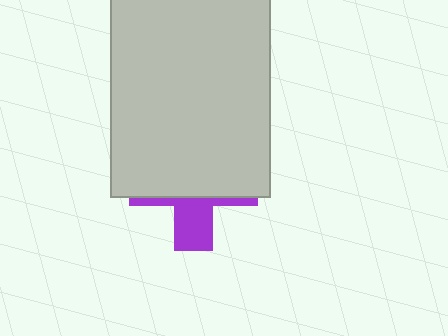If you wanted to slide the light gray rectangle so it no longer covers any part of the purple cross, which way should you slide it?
Slide it up — that is the most direct way to separate the two shapes.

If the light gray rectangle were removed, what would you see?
You would see the complete purple cross.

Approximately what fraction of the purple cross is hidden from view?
Roughly 66% of the purple cross is hidden behind the light gray rectangle.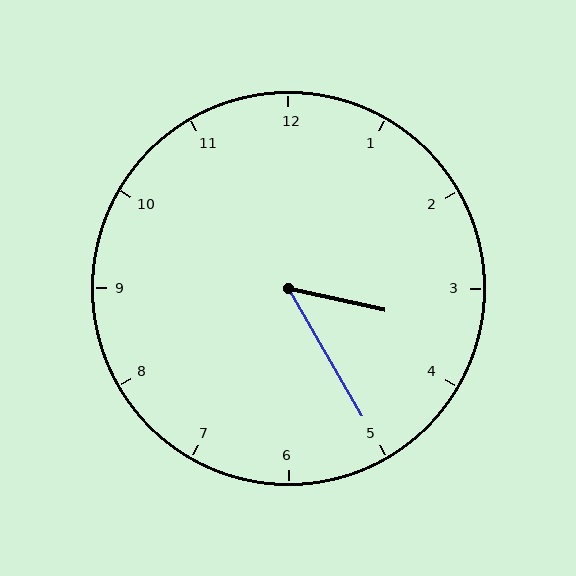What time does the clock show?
3:25.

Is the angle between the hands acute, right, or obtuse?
It is acute.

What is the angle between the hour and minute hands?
Approximately 48 degrees.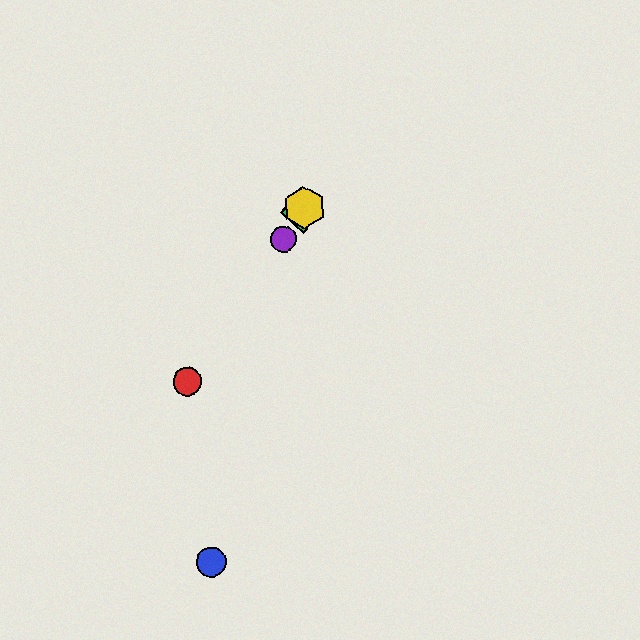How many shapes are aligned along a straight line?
4 shapes (the red circle, the green diamond, the yellow hexagon, the purple circle) are aligned along a straight line.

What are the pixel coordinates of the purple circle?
The purple circle is at (283, 239).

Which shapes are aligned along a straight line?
The red circle, the green diamond, the yellow hexagon, the purple circle are aligned along a straight line.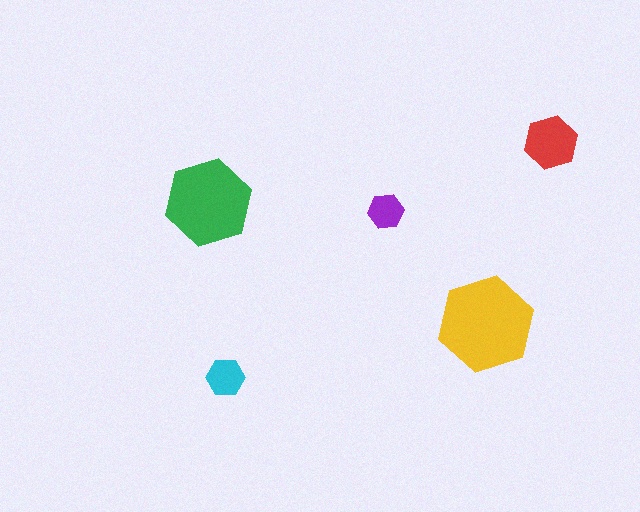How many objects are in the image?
There are 5 objects in the image.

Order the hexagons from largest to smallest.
the yellow one, the green one, the red one, the cyan one, the purple one.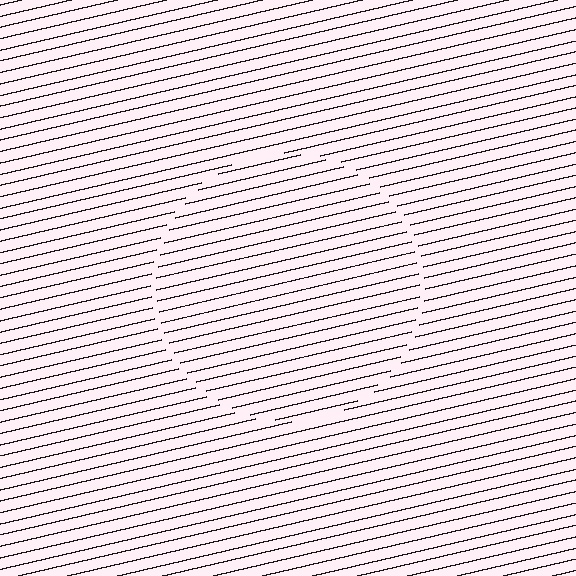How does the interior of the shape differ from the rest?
The interior of the shape contains the same grating, shifted by half a period — the contour is defined by the phase discontinuity where line-ends from the inner and outer gratings abut.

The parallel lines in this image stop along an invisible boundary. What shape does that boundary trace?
An illusory circle. The interior of the shape contains the same grating, shifted by half a period — the contour is defined by the phase discontinuity where line-ends from the inner and outer gratings abut.